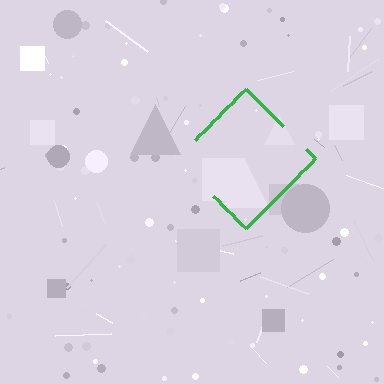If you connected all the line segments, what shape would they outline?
They would outline a diamond.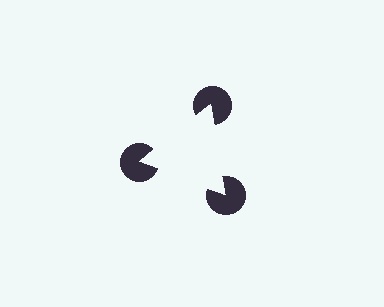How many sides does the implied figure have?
3 sides.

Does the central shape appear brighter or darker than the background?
It typically appears slightly brighter than the background, even though no actual brightness change is drawn.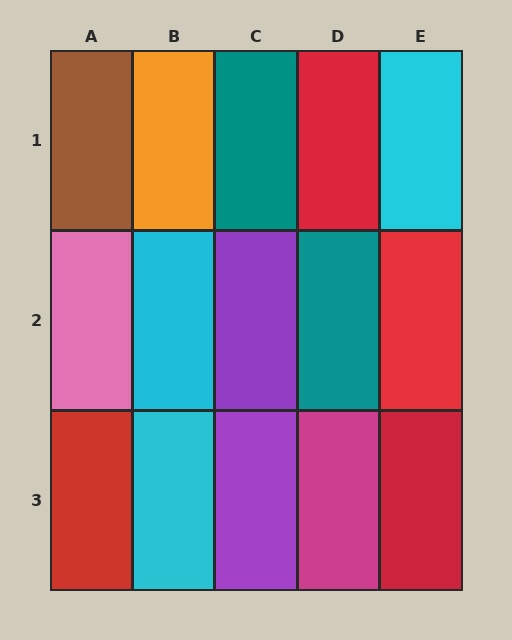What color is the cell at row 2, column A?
Pink.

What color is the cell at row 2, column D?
Teal.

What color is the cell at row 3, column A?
Red.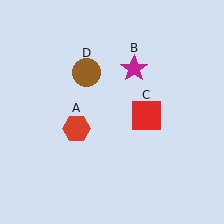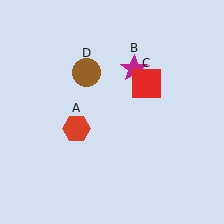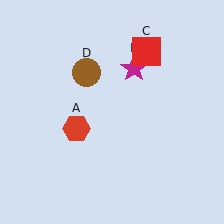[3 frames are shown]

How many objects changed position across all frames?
1 object changed position: red square (object C).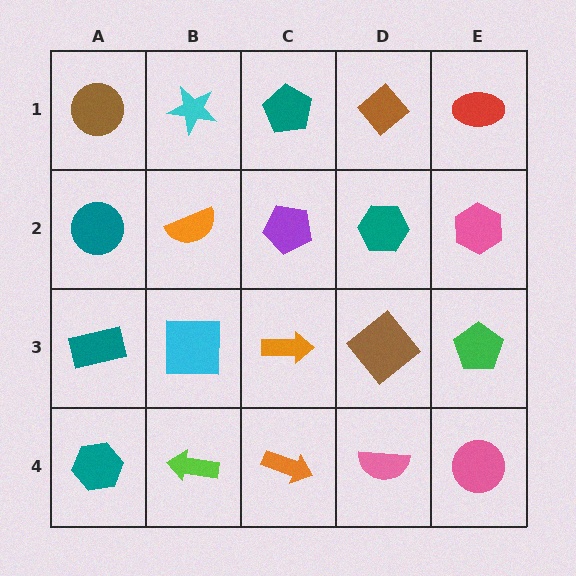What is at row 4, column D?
A pink semicircle.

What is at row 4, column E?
A pink circle.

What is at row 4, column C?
An orange arrow.